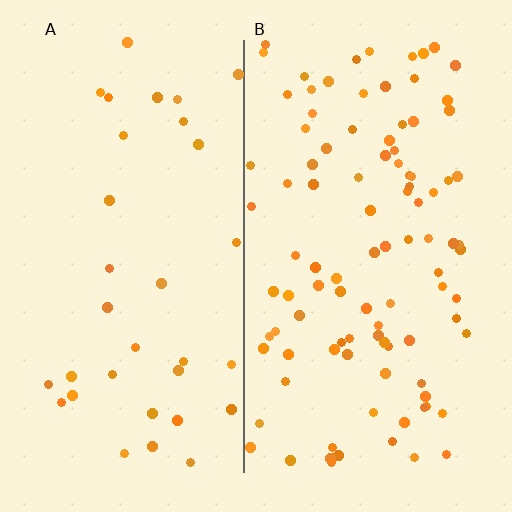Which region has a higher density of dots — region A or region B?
B (the right).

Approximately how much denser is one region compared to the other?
Approximately 3.0× — region B over region A.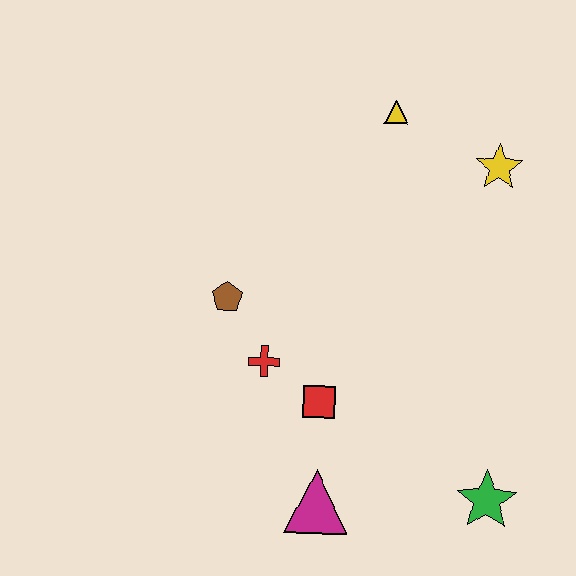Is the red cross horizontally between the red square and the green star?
No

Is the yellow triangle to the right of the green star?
No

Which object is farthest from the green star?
The yellow triangle is farthest from the green star.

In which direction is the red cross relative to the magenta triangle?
The red cross is above the magenta triangle.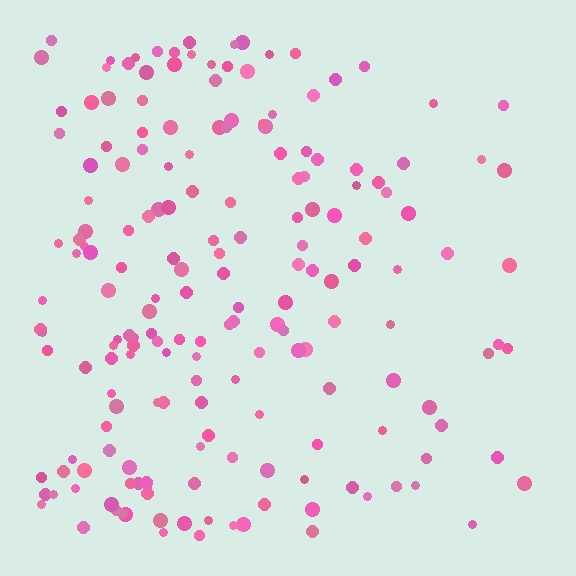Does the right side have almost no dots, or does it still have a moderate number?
Still a moderate number, just noticeably fewer than the left.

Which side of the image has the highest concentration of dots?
The left.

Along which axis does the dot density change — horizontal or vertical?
Horizontal.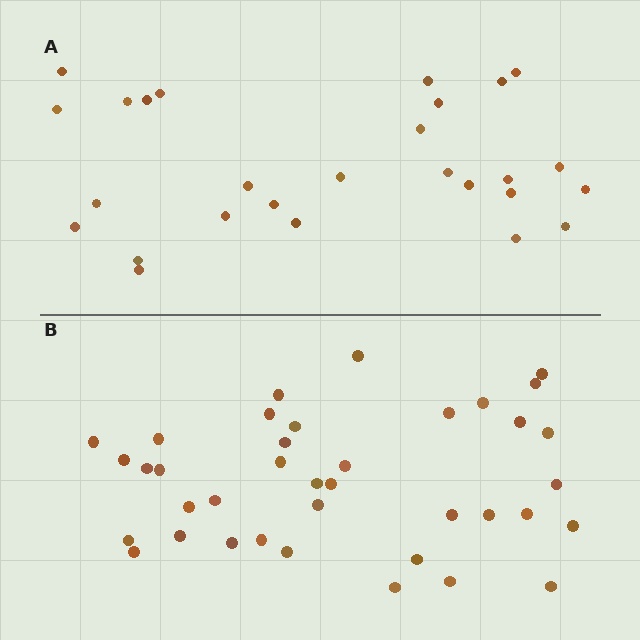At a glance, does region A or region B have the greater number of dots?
Region B (the bottom region) has more dots.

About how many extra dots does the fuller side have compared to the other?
Region B has roughly 12 or so more dots than region A.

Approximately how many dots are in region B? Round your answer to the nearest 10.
About 40 dots. (The exact count is 38, which rounds to 40.)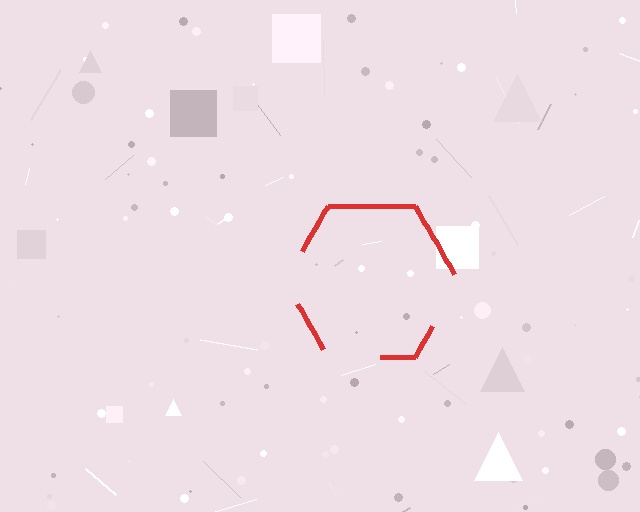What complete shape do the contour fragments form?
The contour fragments form a hexagon.